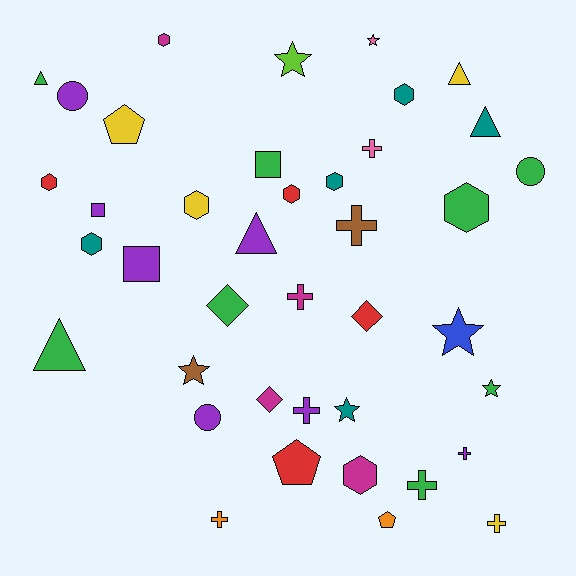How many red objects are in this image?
There are 4 red objects.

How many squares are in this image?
There are 3 squares.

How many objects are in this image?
There are 40 objects.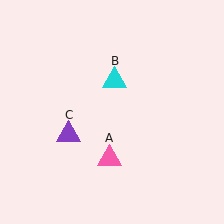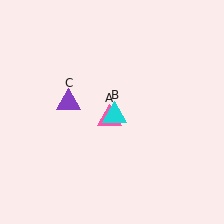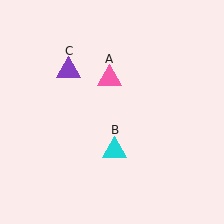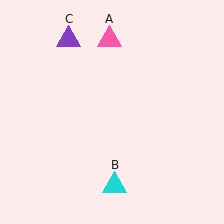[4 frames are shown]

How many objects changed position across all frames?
3 objects changed position: pink triangle (object A), cyan triangle (object B), purple triangle (object C).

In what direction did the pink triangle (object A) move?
The pink triangle (object A) moved up.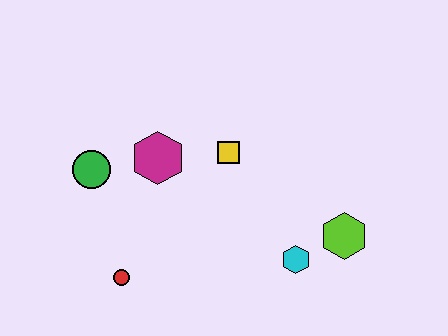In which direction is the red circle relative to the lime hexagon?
The red circle is to the left of the lime hexagon.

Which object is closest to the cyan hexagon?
The lime hexagon is closest to the cyan hexagon.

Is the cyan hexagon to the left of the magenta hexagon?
No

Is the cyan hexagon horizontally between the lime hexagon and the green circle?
Yes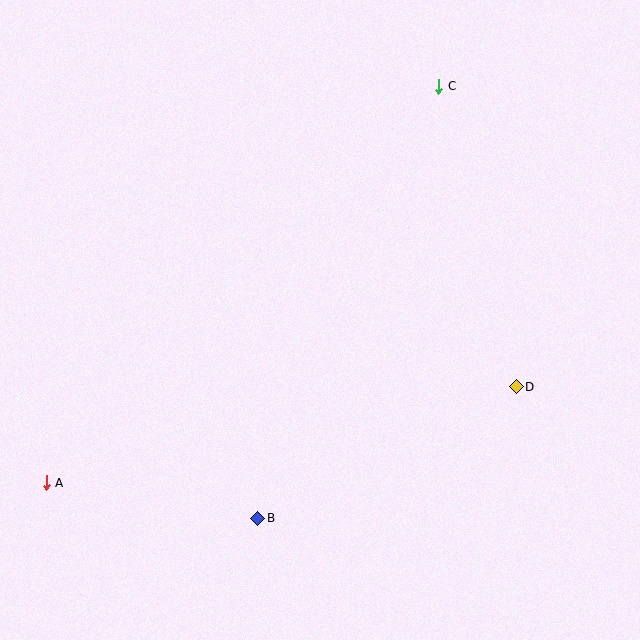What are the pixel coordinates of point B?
Point B is at (258, 518).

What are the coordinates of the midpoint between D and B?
The midpoint between D and B is at (387, 452).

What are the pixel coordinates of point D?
Point D is at (516, 387).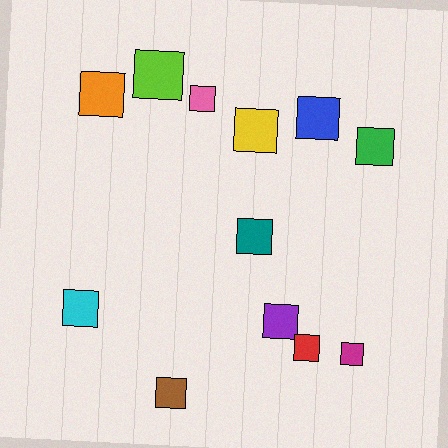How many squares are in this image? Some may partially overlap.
There are 12 squares.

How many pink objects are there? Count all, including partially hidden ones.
There is 1 pink object.